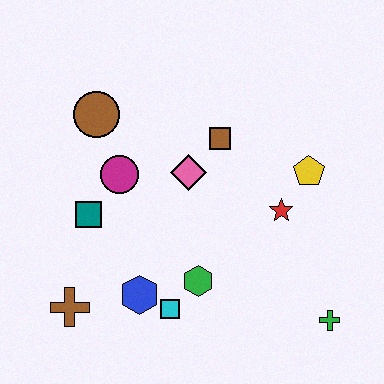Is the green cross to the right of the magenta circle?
Yes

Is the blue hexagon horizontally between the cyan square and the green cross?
No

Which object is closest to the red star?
The yellow pentagon is closest to the red star.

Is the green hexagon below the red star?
Yes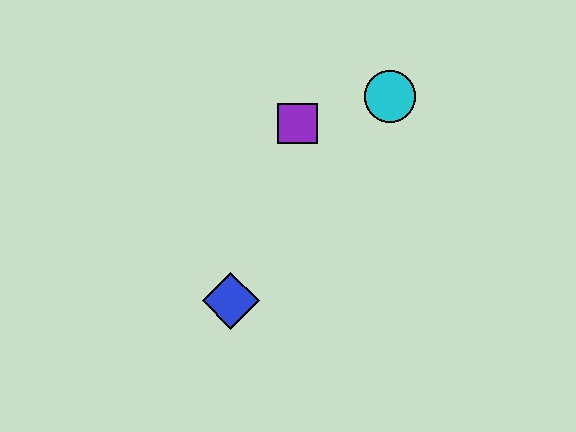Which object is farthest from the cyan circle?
The blue diamond is farthest from the cyan circle.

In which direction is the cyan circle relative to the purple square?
The cyan circle is to the right of the purple square.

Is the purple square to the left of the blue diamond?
No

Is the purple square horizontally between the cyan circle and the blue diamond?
Yes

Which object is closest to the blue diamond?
The purple square is closest to the blue diamond.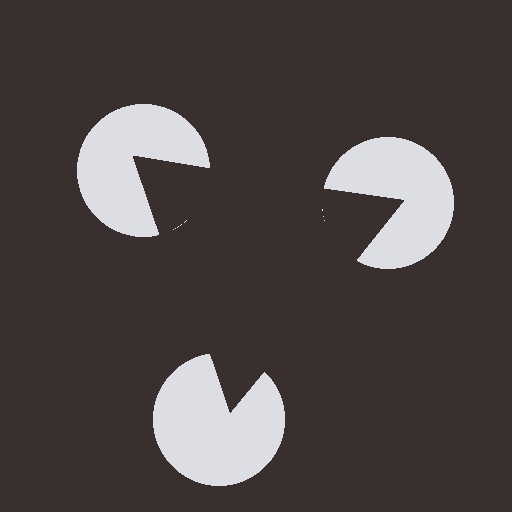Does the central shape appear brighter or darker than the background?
It typically appears slightly darker than the background, even though no actual brightness change is drawn.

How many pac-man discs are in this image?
There are 3 — one at each vertex of the illusory triangle.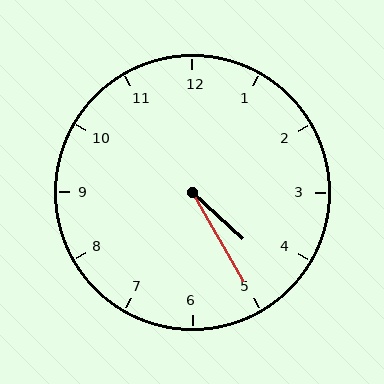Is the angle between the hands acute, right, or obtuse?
It is acute.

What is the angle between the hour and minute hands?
Approximately 18 degrees.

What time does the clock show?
4:25.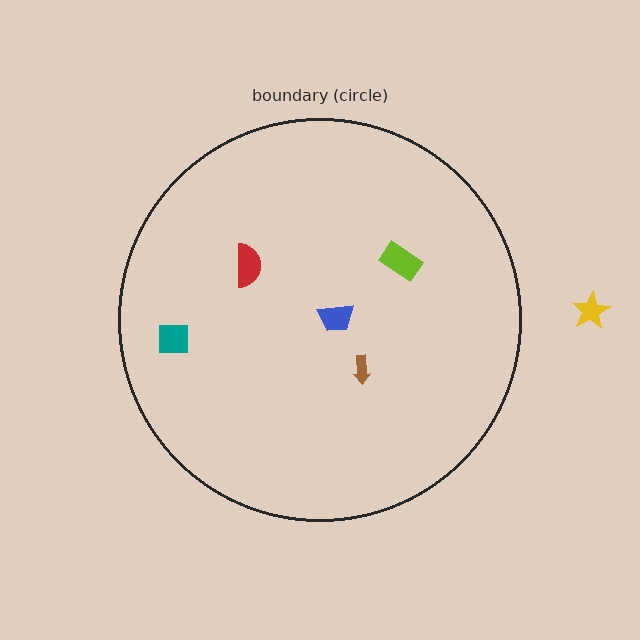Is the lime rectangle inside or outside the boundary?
Inside.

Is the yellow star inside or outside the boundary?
Outside.